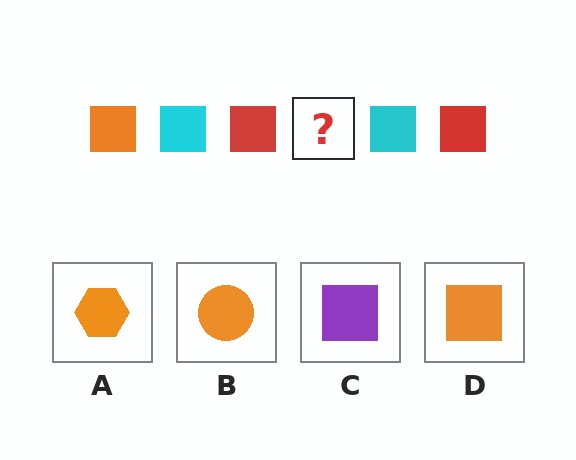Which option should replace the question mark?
Option D.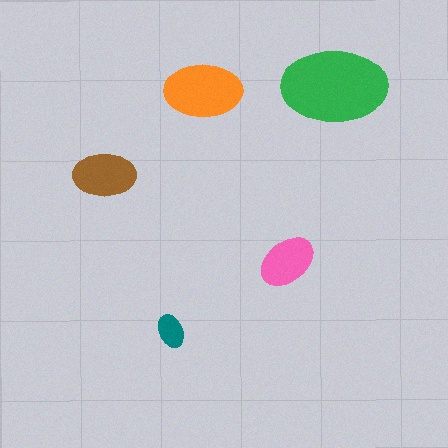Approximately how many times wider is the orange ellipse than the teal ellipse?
About 2.5 times wider.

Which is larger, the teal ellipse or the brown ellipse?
The brown one.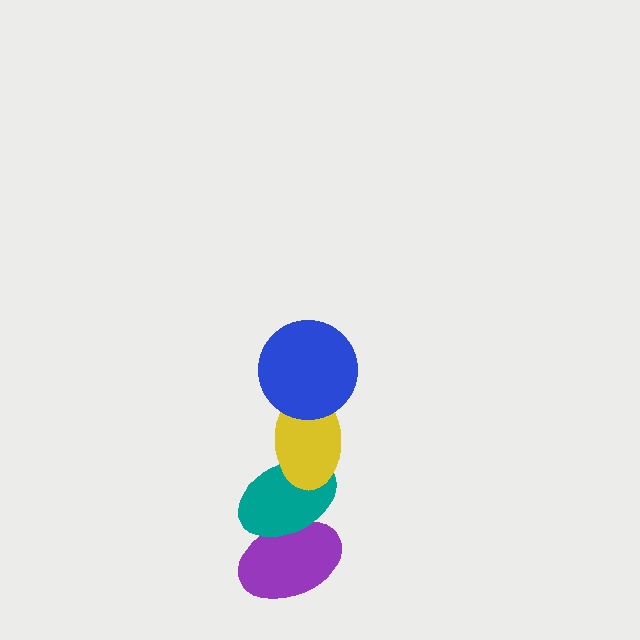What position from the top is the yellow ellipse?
The yellow ellipse is 2nd from the top.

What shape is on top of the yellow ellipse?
The blue circle is on top of the yellow ellipse.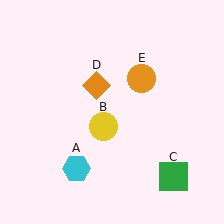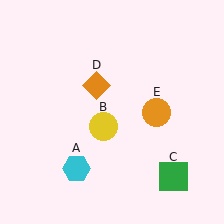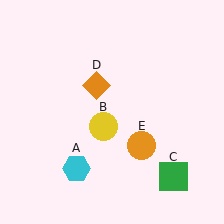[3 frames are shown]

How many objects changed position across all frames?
1 object changed position: orange circle (object E).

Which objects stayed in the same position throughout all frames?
Cyan hexagon (object A) and yellow circle (object B) and green square (object C) and orange diamond (object D) remained stationary.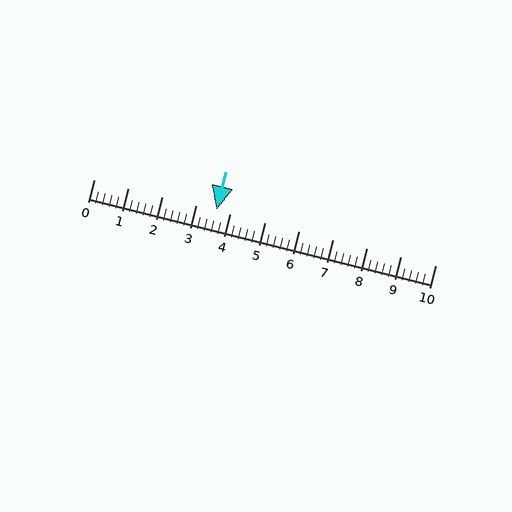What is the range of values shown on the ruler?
The ruler shows values from 0 to 10.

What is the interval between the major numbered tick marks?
The major tick marks are spaced 1 units apart.